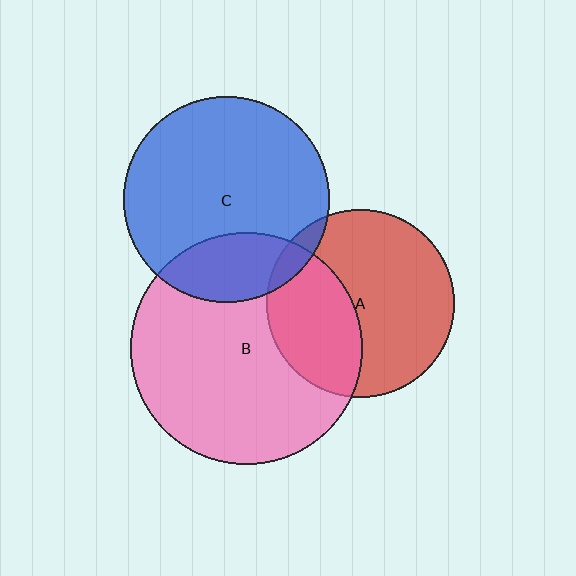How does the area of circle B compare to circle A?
Approximately 1.5 times.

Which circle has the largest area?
Circle B (pink).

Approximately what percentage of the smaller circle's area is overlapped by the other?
Approximately 35%.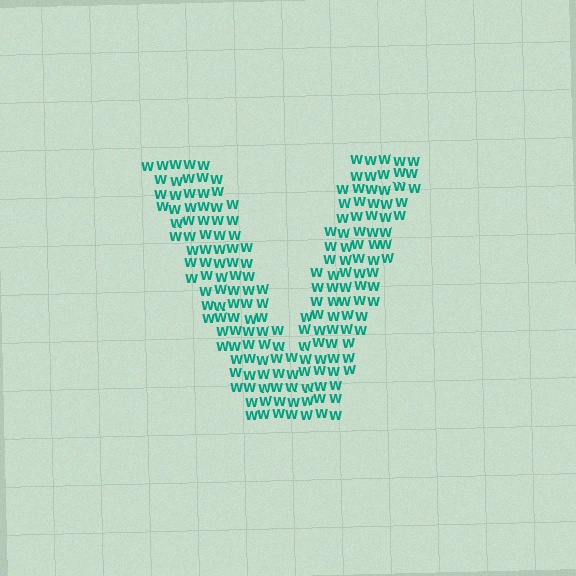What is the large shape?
The large shape is the letter V.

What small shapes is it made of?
It is made of small letter W's.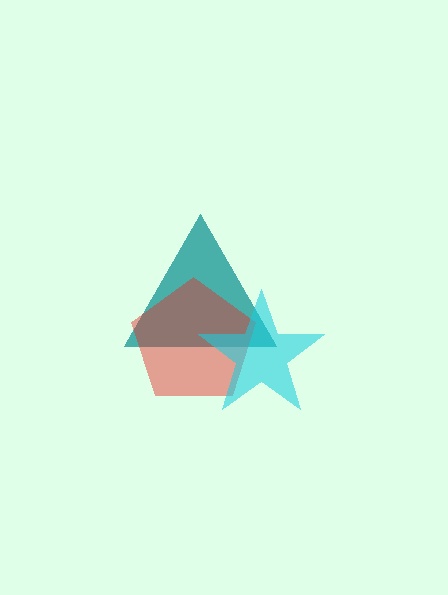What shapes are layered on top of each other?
The layered shapes are: a teal triangle, a red pentagon, a cyan star.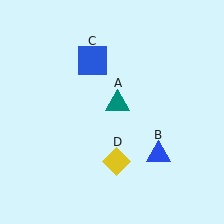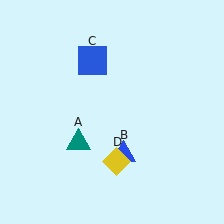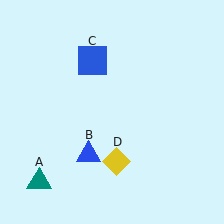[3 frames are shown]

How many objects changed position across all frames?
2 objects changed position: teal triangle (object A), blue triangle (object B).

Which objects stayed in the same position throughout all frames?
Blue square (object C) and yellow diamond (object D) remained stationary.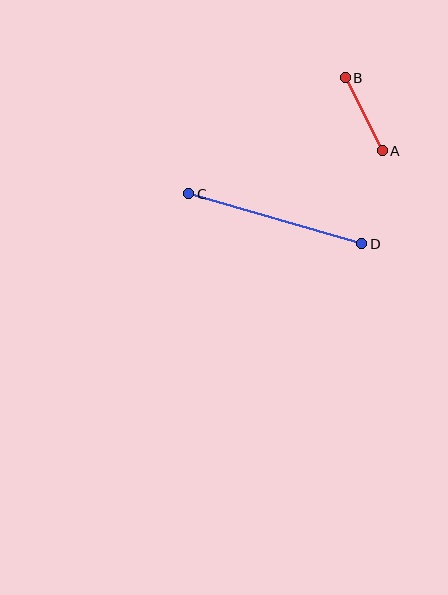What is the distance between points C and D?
The distance is approximately 180 pixels.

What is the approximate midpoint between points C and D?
The midpoint is at approximately (275, 219) pixels.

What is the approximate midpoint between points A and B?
The midpoint is at approximately (364, 114) pixels.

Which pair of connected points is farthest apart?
Points C and D are farthest apart.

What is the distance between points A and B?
The distance is approximately 82 pixels.